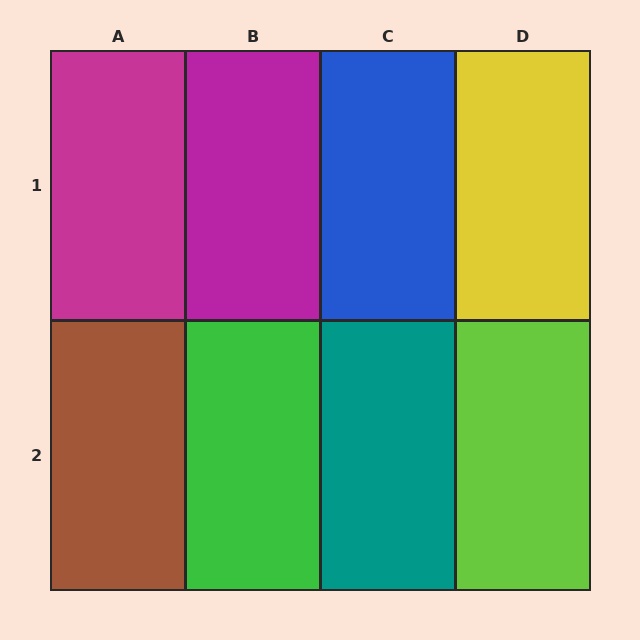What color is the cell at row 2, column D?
Lime.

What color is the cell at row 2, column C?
Teal.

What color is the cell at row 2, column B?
Green.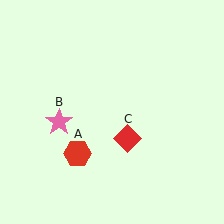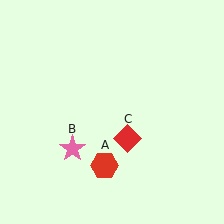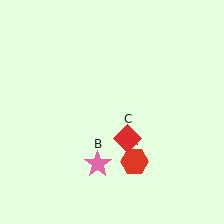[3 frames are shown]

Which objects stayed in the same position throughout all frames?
Red diamond (object C) remained stationary.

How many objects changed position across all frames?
2 objects changed position: red hexagon (object A), pink star (object B).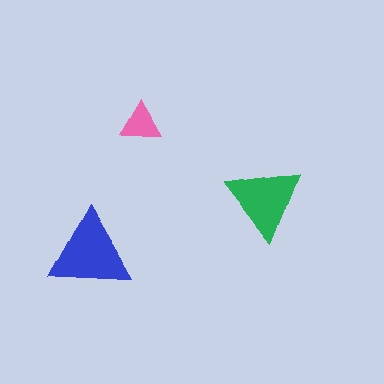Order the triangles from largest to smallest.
the blue one, the green one, the pink one.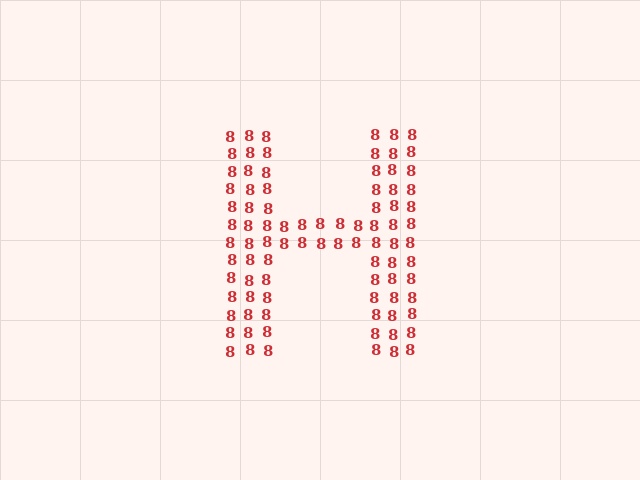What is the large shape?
The large shape is the letter H.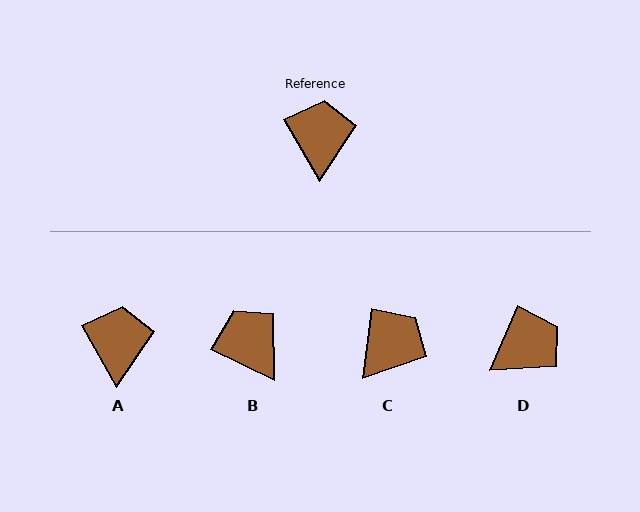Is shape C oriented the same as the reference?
No, it is off by about 38 degrees.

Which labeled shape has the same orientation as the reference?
A.